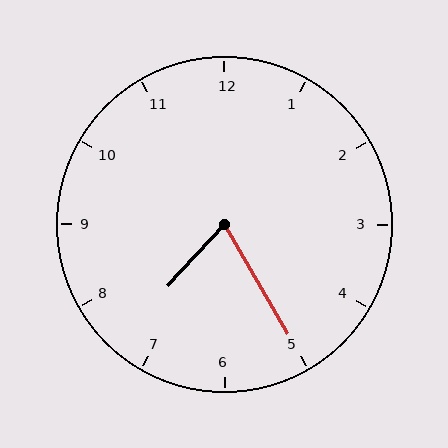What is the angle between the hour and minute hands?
Approximately 72 degrees.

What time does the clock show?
7:25.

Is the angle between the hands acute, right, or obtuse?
It is acute.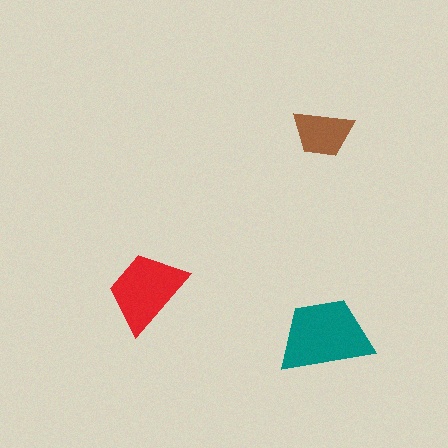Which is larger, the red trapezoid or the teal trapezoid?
The teal one.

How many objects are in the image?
There are 3 objects in the image.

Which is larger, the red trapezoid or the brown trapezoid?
The red one.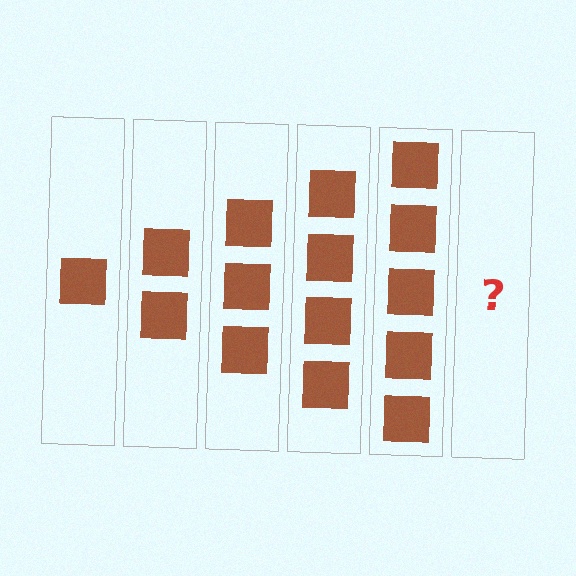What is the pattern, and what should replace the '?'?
The pattern is that each step adds one more square. The '?' should be 6 squares.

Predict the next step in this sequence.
The next step is 6 squares.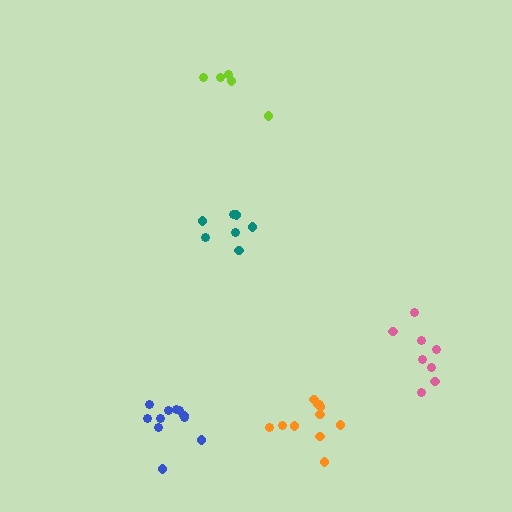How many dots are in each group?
Group 1: 7 dots, Group 2: 8 dots, Group 3: 5 dots, Group 4: 11 dots, Group 5: 11 dots (42 total).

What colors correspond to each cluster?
The clusters are colored: teal, pink, lime, orange, blue.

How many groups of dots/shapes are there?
There are 5 groups.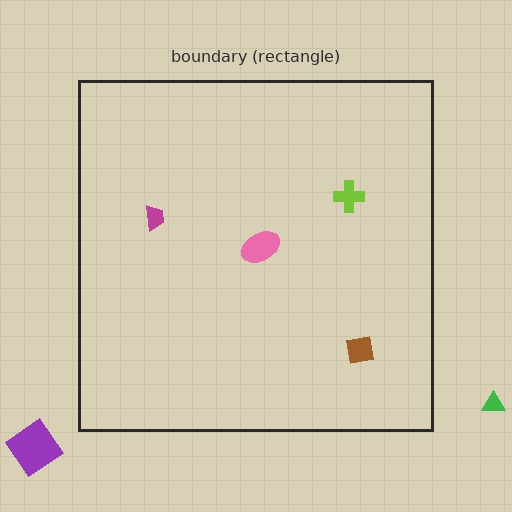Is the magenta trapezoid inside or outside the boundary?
Inside.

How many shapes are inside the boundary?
4 inside, 2 outside.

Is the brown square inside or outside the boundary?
Inside.